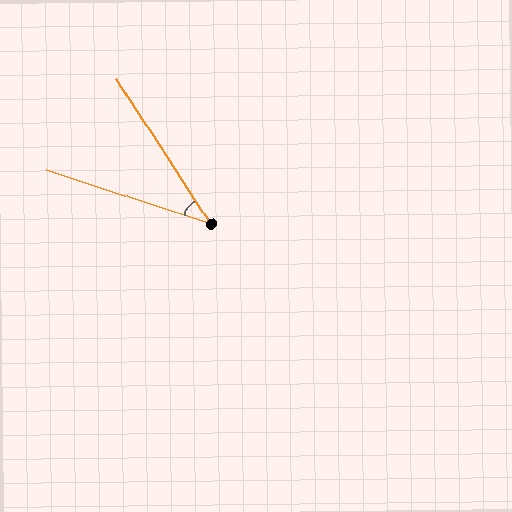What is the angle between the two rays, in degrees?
Approximately 39 degrees.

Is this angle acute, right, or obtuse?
It is acute.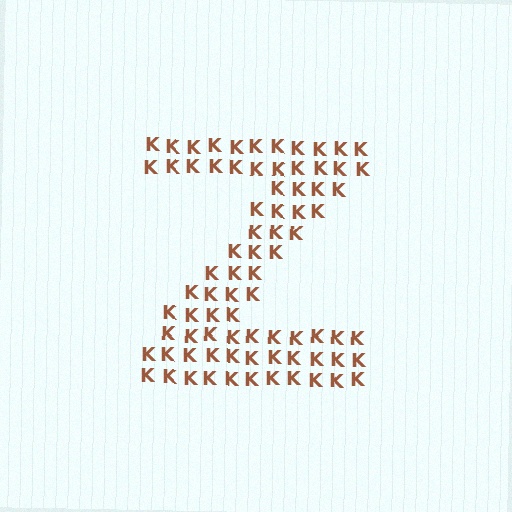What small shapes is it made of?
It is made of small letter K's.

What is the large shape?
The large shape is the letter Z.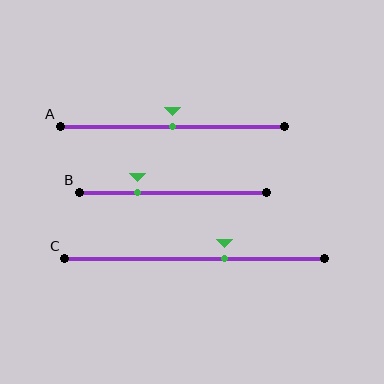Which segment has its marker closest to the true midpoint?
Segment A has its marker closest to the true midpoint.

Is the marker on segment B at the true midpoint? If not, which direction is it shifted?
No, the marker on segment B is shifted to the left by about 19% of the segment length.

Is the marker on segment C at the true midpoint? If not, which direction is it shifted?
No, the marker on segment C is shifted to the right by about 11% of the segment length.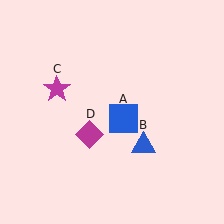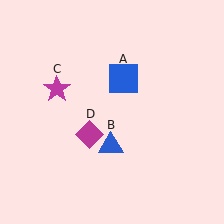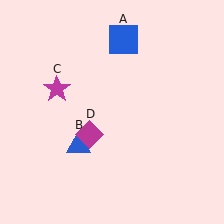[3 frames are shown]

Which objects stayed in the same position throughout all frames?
Magenta star (object C) and magenta diamond (object D) remained stationary.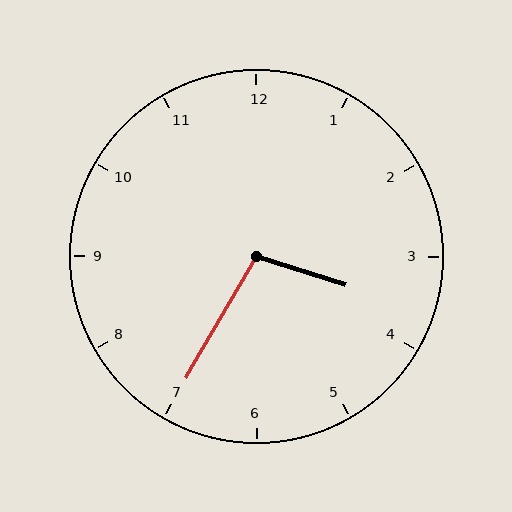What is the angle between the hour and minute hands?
Approximately 102 degrees.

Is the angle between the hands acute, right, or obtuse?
It is obtuse.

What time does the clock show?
3:35.